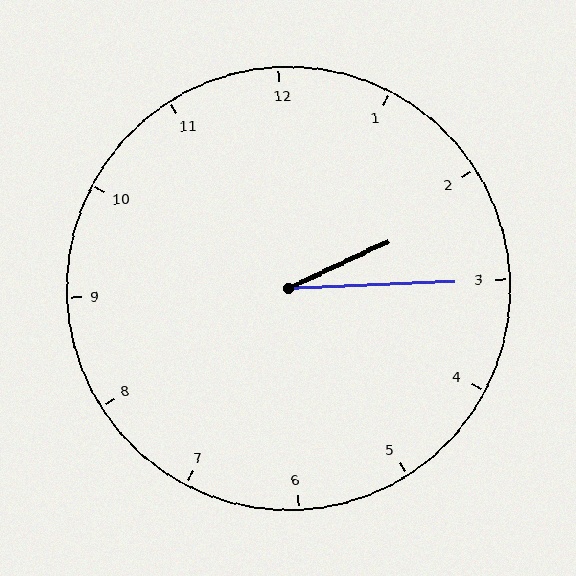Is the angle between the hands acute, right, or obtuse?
It is acute.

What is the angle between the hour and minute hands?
Approximately 22 degrees.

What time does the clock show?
2:15.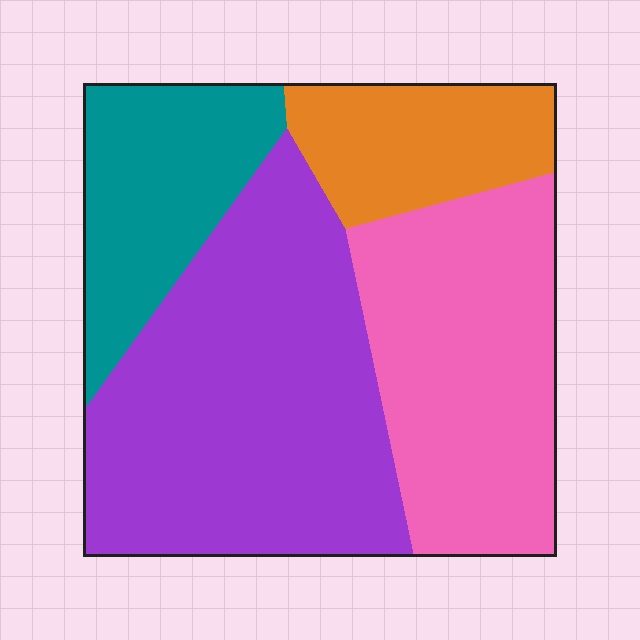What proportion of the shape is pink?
Pink takes up about one quarter (1/4) of the shape.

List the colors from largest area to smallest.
From largest to smallest: purple, pink, teal, orange.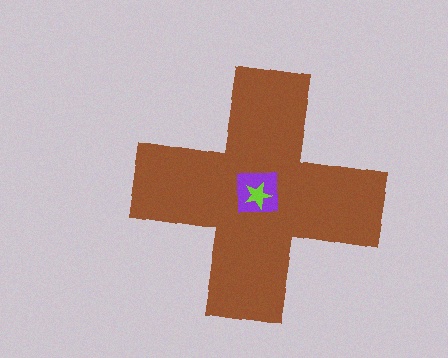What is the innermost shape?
The lime star.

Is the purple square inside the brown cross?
Yes.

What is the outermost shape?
The brown cross.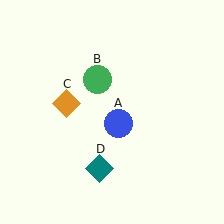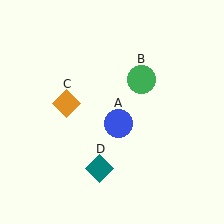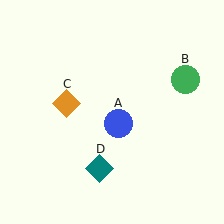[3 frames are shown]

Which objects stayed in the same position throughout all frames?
Blue circle (object A) and orange diamond (object C) and teal diamond (object D) remained stationary.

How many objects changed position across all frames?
1 object changed position: green circle (object B).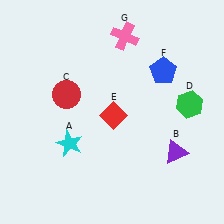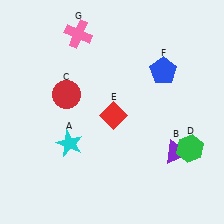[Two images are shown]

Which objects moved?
The objects that moved are: the green hexagon (D), the pink cross (G).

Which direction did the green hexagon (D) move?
The green hexagon (D) moved down.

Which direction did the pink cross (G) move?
The pink cross (G) moved left.